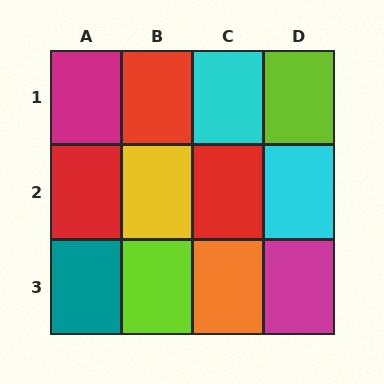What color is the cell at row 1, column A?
Magenta.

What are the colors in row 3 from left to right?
Teal, lime, orange, magenta.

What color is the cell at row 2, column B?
Yellow.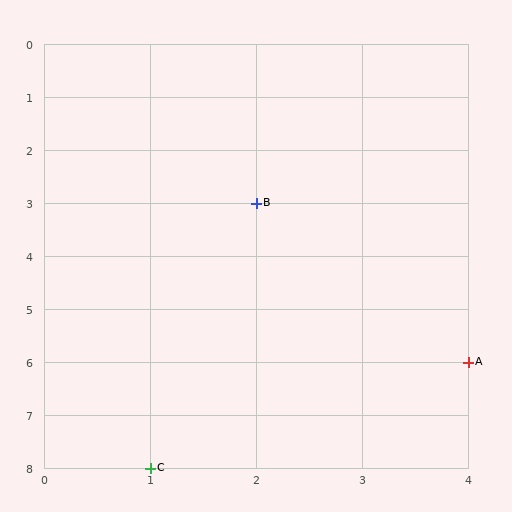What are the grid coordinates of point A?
Point A is at grid coordinates (4, 6).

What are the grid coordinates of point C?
Point C is at grid coordinates (1, 8).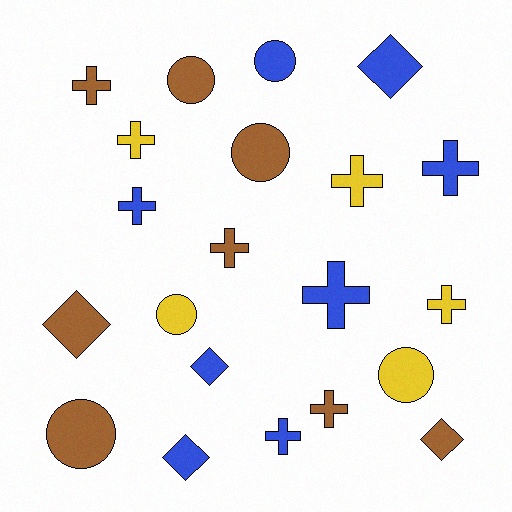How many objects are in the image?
There are 21 objects.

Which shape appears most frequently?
Cross, with 10 objects.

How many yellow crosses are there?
There are 3 yellow crosses.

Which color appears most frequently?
Blue, with 8 objects.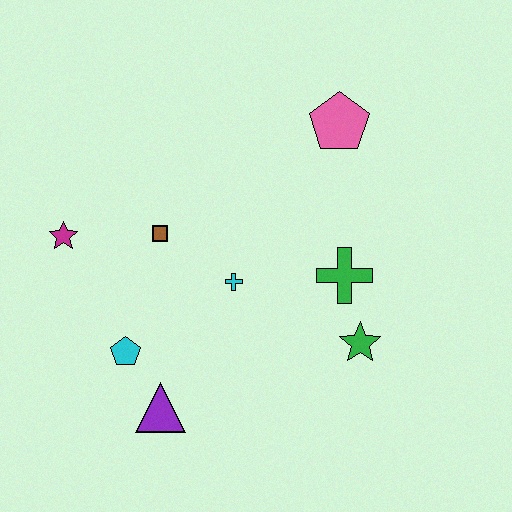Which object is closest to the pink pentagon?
The green cross is closest to the pink pentagon.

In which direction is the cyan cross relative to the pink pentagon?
The cyan cross is below the pink pentagon.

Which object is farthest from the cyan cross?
The pink pentagon is farthest from the cyan cross.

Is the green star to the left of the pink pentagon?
No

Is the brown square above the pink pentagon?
No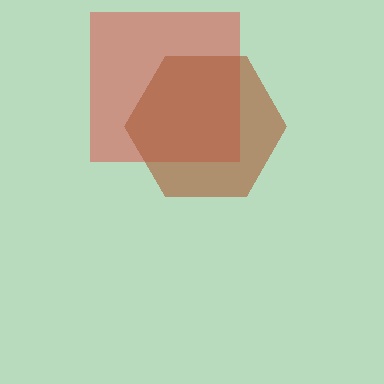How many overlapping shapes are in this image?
There are 2 overlapping shapes in the image.